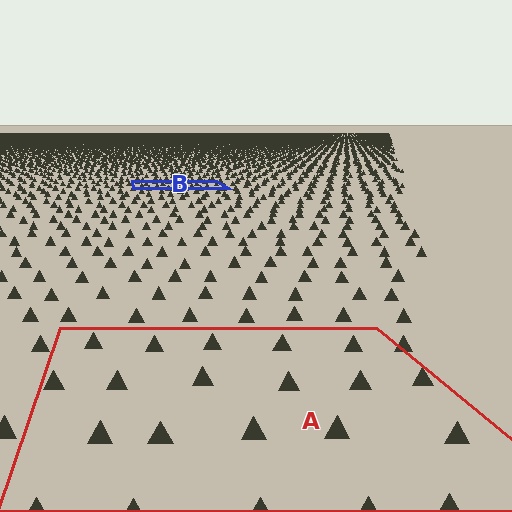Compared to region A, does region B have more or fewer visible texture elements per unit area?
Region B has more texture elements per unit area — they are packed more densely because it is farther away.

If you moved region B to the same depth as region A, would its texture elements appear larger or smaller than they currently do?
They would appear larger. At a closer depth, the same texture elements are projected at a bigger on-screen size.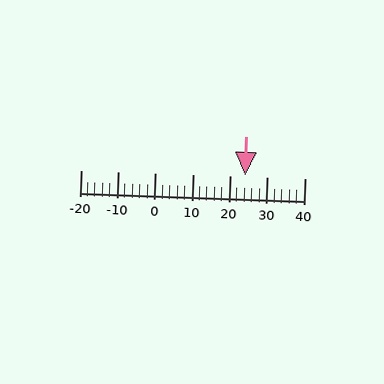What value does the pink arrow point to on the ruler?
The pink arrow points to approximately 24.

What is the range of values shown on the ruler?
The ruler shows values from -20 to 40.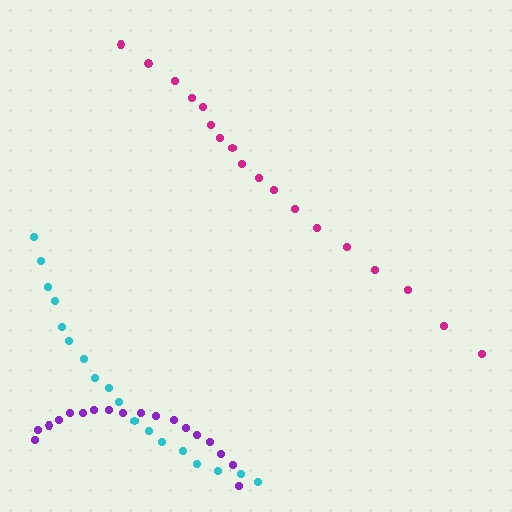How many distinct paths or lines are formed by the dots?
There are 3 distinct paths.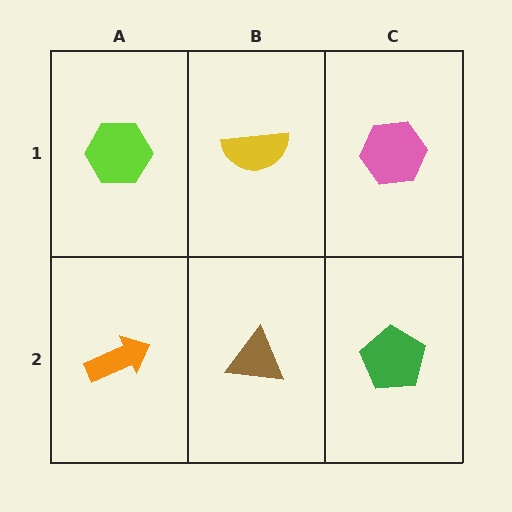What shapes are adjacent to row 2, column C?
A pink hexagon (row 1, column C), a brown triangle (row 2, column B).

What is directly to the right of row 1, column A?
A yellow semicircle.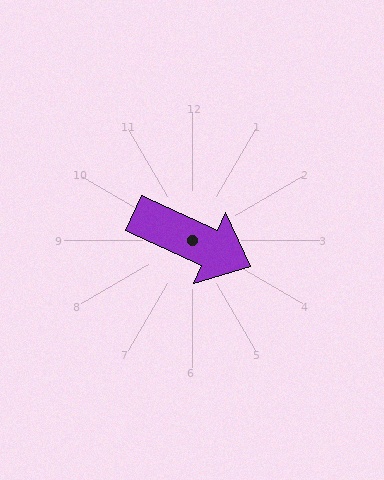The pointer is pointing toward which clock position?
Roughly 4 o'clock.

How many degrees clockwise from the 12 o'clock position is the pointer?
Approximately 114 degrees.